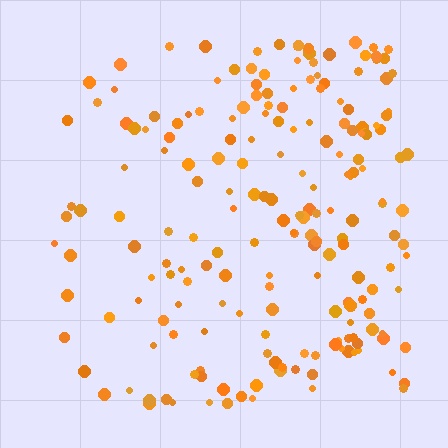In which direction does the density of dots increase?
From left to right, with the right side densest.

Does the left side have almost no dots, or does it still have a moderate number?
Still a moderate number, just noticeably fewer than the right.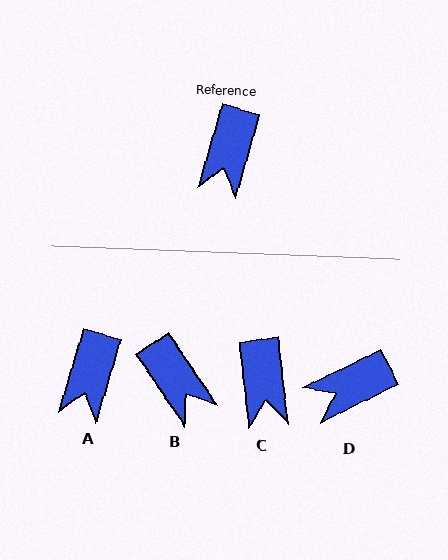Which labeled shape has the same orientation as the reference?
A.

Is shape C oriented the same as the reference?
No, it is off by about 23 degrees.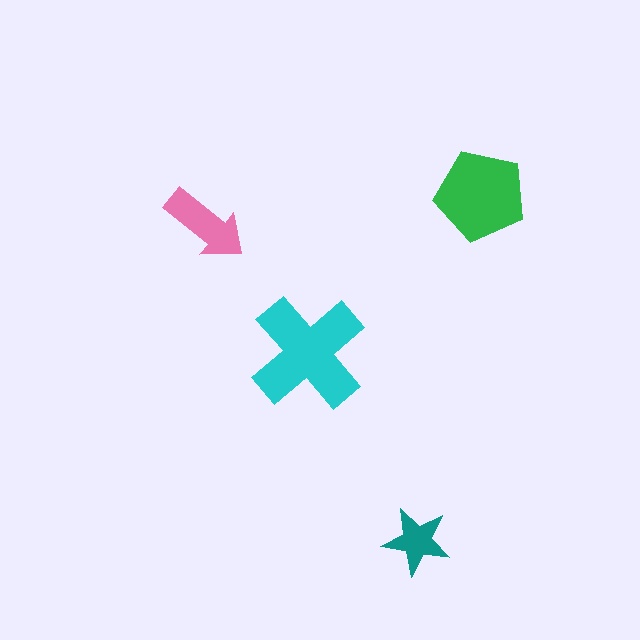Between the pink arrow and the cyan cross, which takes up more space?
The cyan cross.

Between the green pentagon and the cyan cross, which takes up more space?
The cyan cross.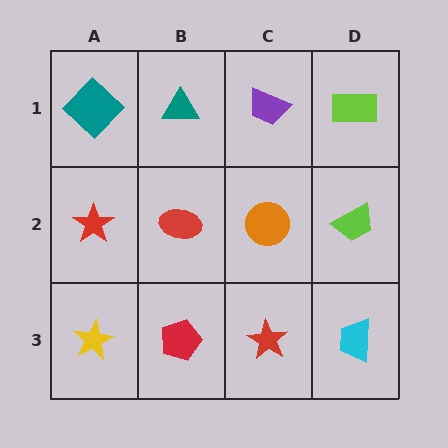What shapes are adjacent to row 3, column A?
A red star (row 2, column A), a red pentagon (row 3, column B).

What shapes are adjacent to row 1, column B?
A red ellipse (row 2, column B), a teal diamond (row 1, column A), a purple trapezoid (row 1, column C).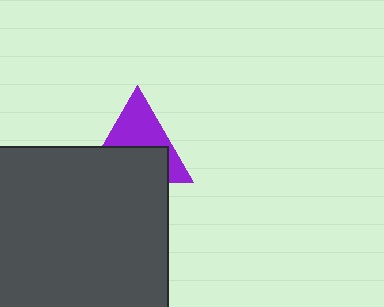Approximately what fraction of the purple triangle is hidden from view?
Roughly 53% of the purple triangle is hidden behind the dark gray rectangle.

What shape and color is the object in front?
The object in front is a dark gray rectangle.